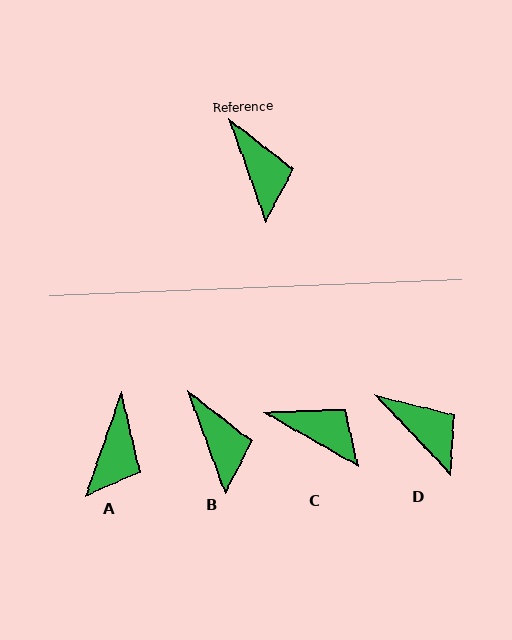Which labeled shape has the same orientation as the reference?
B.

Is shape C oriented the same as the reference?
No, it is off by about 40 degrees.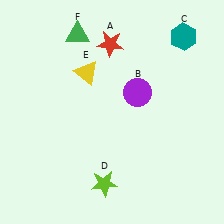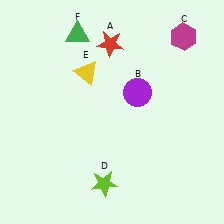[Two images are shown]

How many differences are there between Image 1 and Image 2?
There is 1 difference between the two images.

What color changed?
The hexagon (C) changed from teal in Image 1 to magenta in Image 2.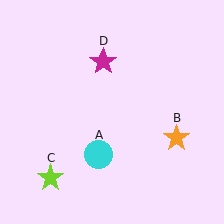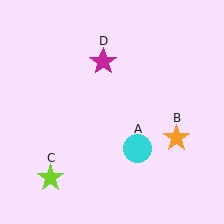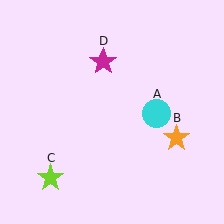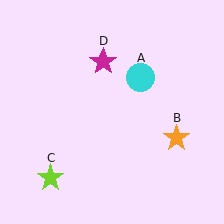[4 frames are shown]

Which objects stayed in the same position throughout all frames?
Orange star (object B) and lime star (object C) and magenta star (object D) remained stationary.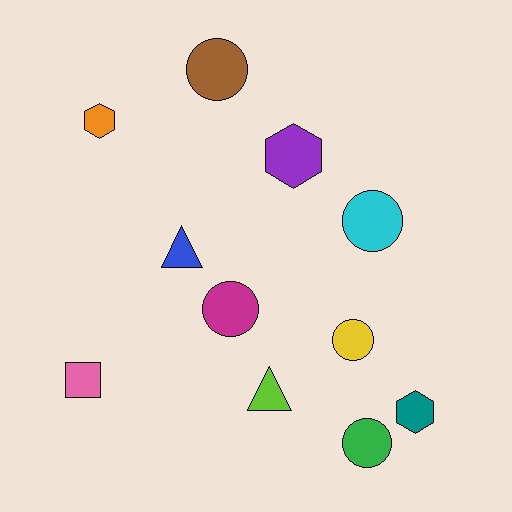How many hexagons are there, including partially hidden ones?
There are 3 hexagons.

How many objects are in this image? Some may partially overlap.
There are 11 objects.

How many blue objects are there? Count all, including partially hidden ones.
There is 1 blue object.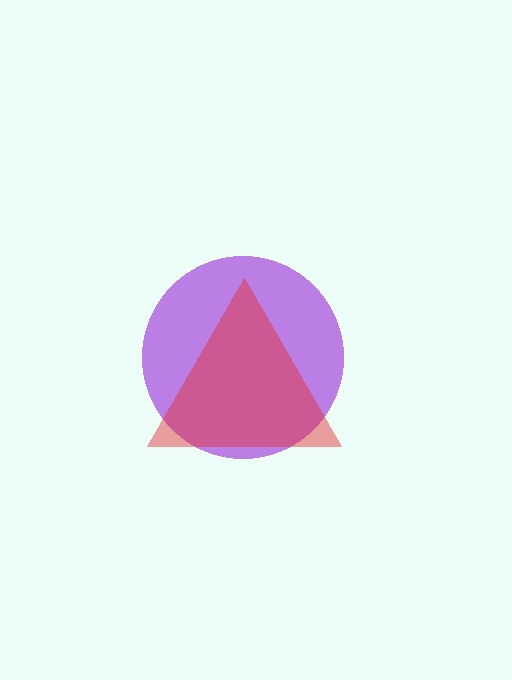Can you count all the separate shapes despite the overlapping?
Yes, there are 2 separate shapes.